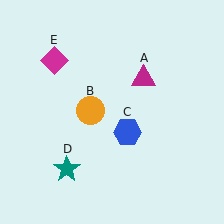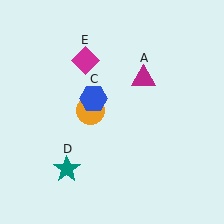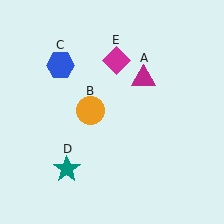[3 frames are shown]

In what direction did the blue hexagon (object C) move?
The blue hexagon (object C) moved up and to the left.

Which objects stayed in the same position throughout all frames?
Magenta triangle (object A) and orange circle (object B) and teal star (object D) remained stationary.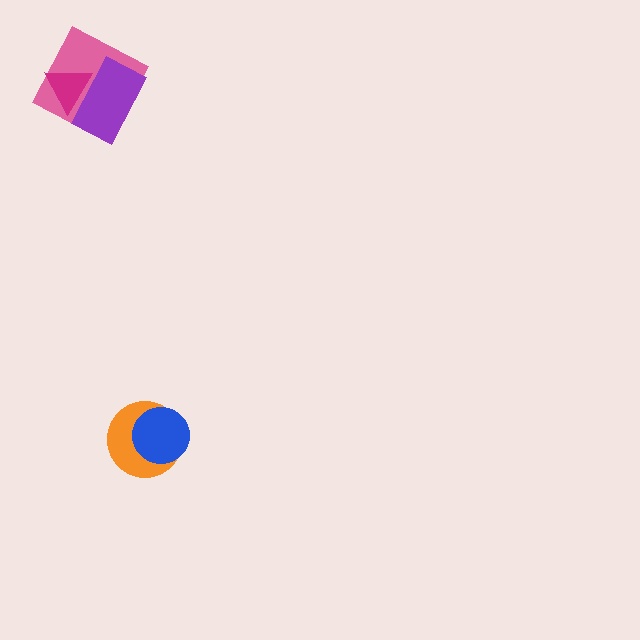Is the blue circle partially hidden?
No, no other shape covers it.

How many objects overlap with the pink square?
2 objects overlap with the pink square.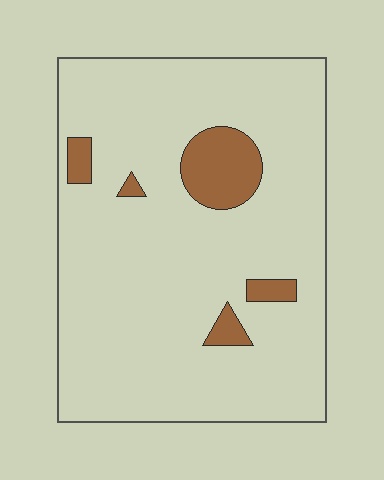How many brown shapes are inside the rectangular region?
5.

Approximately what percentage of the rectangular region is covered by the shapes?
Approximately 10%.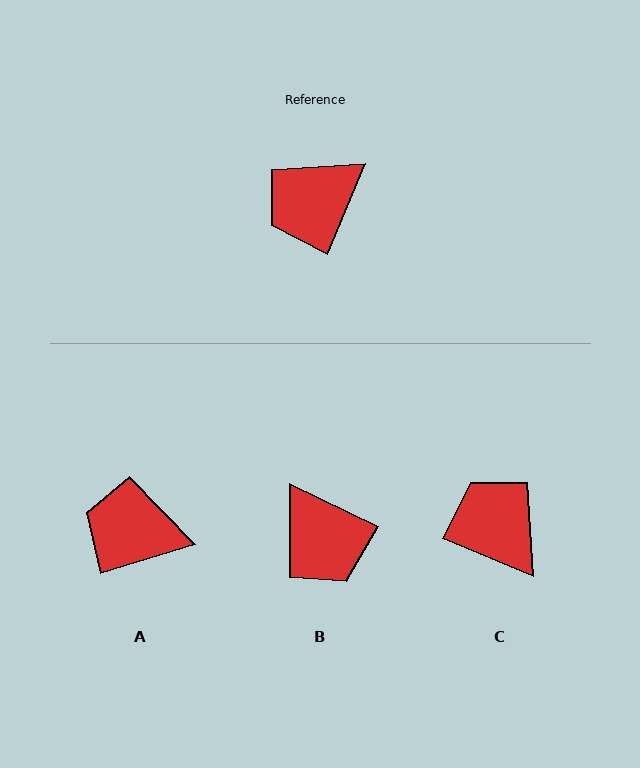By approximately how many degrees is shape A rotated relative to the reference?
Approximately 50 degrees clockwise.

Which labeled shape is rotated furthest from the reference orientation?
C, about 90 degrees away.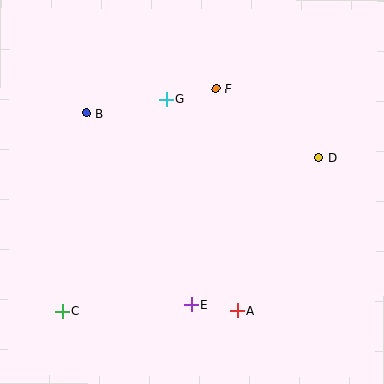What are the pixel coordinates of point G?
Point G is at (166, 99).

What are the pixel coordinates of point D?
Point D is at (319, 157).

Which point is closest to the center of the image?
Point G at (166, 99) is closest to the center.